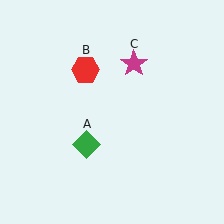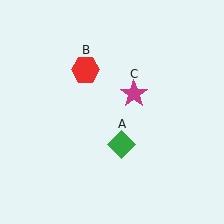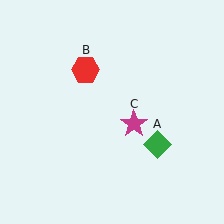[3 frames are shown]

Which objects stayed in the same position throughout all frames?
Red hexagon (object B) remained stationary.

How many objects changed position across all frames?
2 objects changed position: green diamond (object A), magenta star (object C).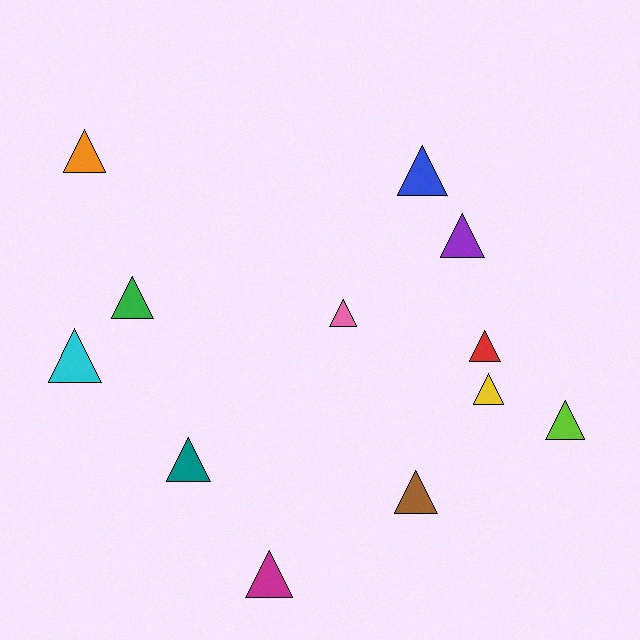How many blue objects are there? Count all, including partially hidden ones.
There is 1 blue object.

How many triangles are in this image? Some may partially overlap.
There are 12 triangles.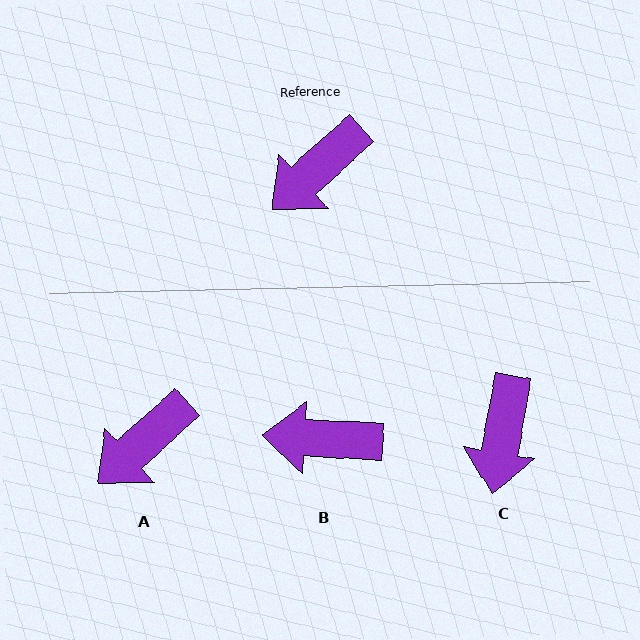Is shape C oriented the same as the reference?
No, it is off by about 38 degrees.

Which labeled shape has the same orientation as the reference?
A.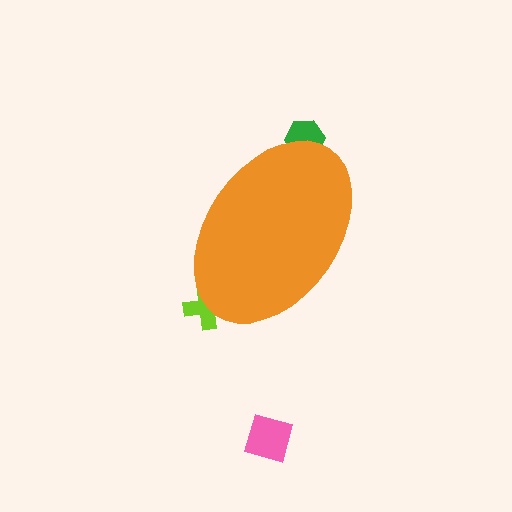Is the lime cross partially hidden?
Yes, the lime cross is partially hidden behind the orange ellipse.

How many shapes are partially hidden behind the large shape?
2 shapes are partially hidden.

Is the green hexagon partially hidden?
Yes, the green hexagon is partially hidden behind the orange ellipse.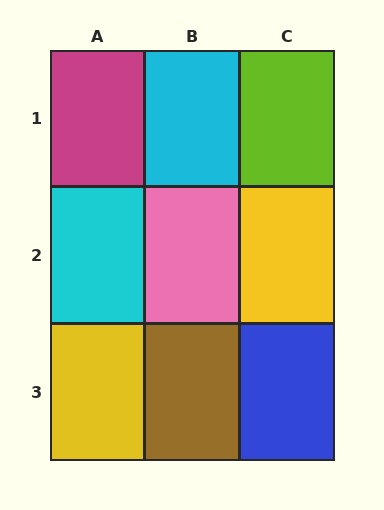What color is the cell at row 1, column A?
Magenta.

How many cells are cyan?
2 cells are cyan.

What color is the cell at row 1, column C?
Lime.